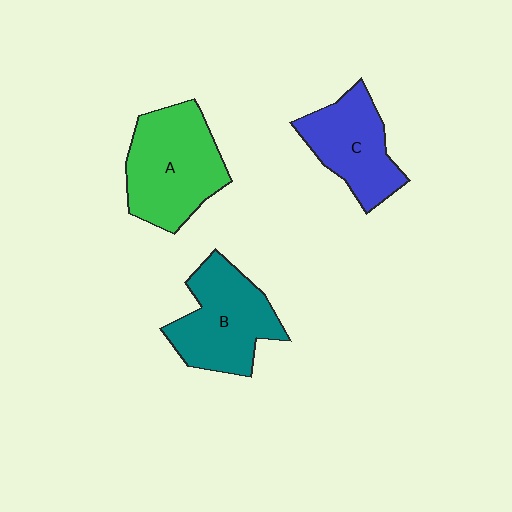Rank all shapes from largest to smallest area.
From largest to smallest: A (green), B (teal), C (blue).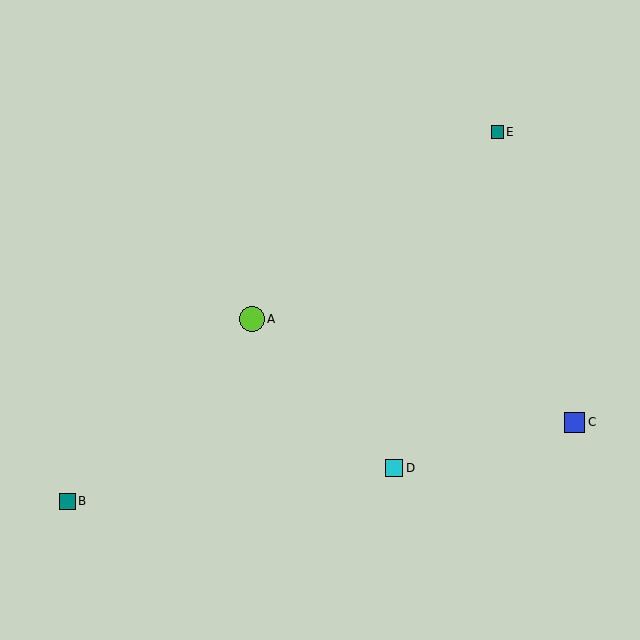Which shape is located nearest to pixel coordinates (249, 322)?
The lime circle (labeled A) at (252, 319) is nearest to that location.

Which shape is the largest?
The lime circle (labeled A) is the largest.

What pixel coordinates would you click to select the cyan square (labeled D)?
Click at (394, 468) to select the cyan square D.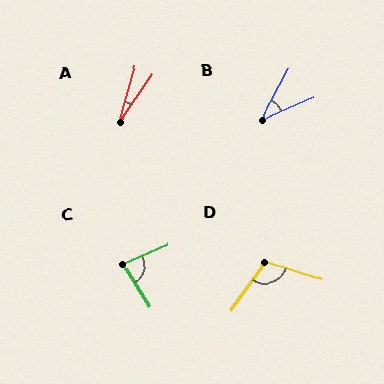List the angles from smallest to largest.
A (19°), B (38°), C (82°), D (107°).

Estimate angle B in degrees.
Approximately 38 degrees.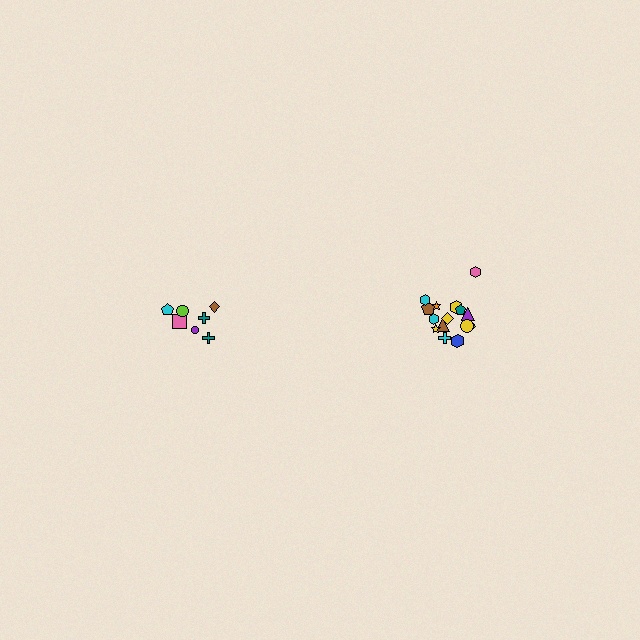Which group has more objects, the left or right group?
The right group.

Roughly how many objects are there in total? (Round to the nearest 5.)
Roughly 20 objects in total.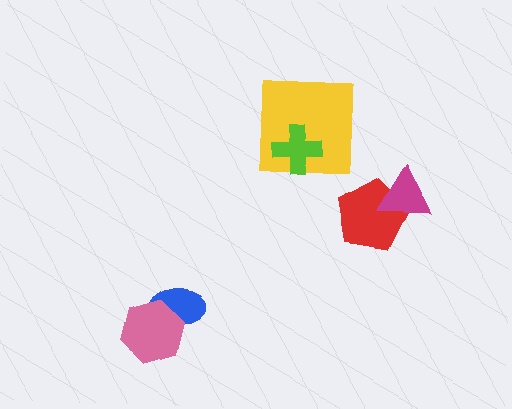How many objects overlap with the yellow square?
1 object overlaps with the yellow square.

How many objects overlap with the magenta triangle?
1 object overlaps with the magenta triangle.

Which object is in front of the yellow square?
The lime cross is in front of the yellow square.